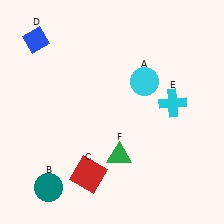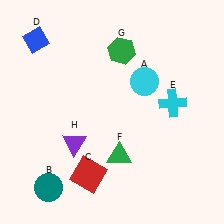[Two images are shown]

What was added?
A green hexagon (G), a purple triangle (H) were added in Image 2.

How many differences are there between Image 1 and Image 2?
There are 2 differences between the two images.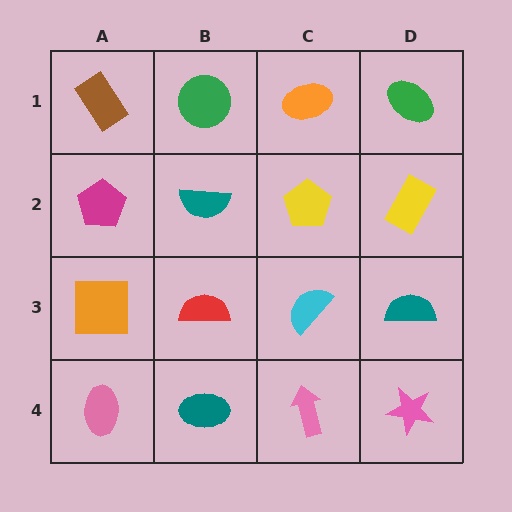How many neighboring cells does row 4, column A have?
2.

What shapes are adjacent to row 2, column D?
A green ellipse (row 1, column D), a teal semicircle (row 3, column D), a yellow pentagon (row 2, column C).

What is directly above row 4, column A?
An orange square.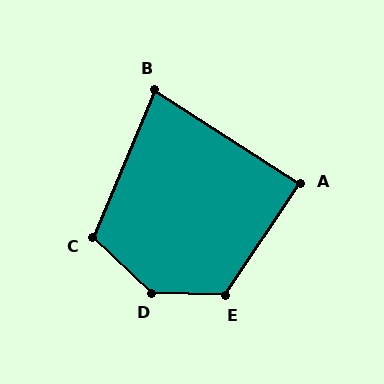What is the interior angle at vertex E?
Approximately 122 degrees (obtuse).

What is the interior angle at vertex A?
Approximately 89 degrees (approximately right).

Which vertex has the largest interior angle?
D, at approximately 138 degrees.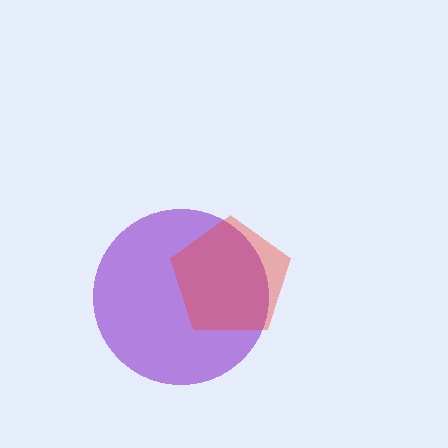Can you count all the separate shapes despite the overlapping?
Yes, there are 2 separate shapes.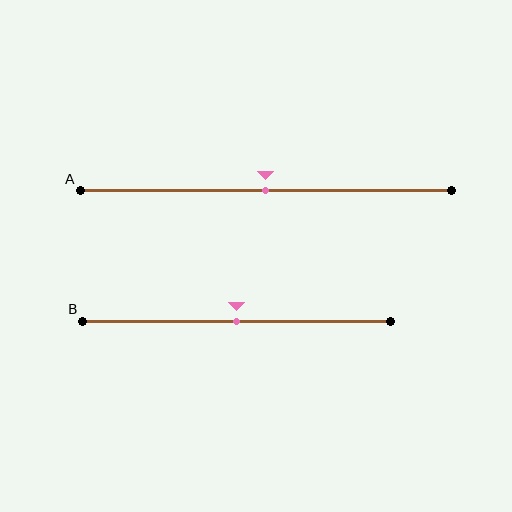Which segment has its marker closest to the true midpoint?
Segment A has its marker closest to the true midpoint.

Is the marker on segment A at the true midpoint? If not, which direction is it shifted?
Yes, the marker on segment A is at the true midpoint.